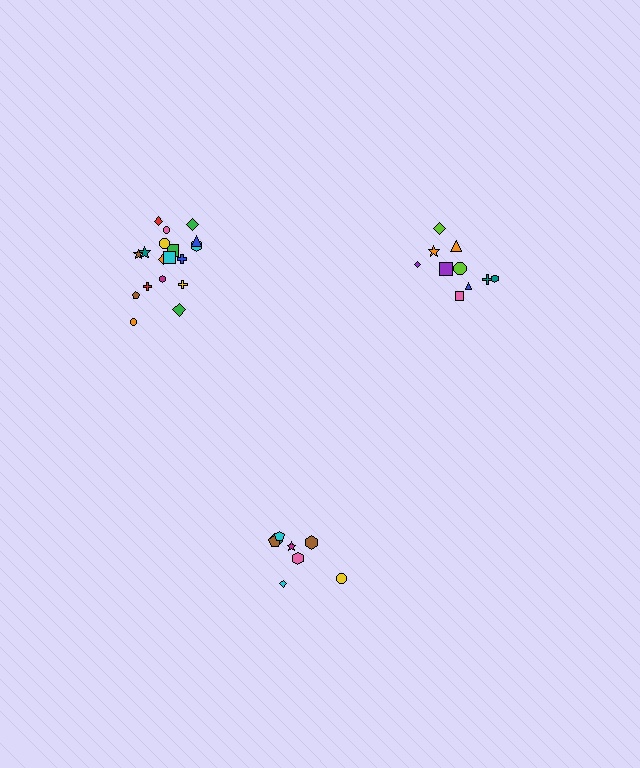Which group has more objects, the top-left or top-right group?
The top-left group.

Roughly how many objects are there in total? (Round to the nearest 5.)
Roughly 35 objects in total.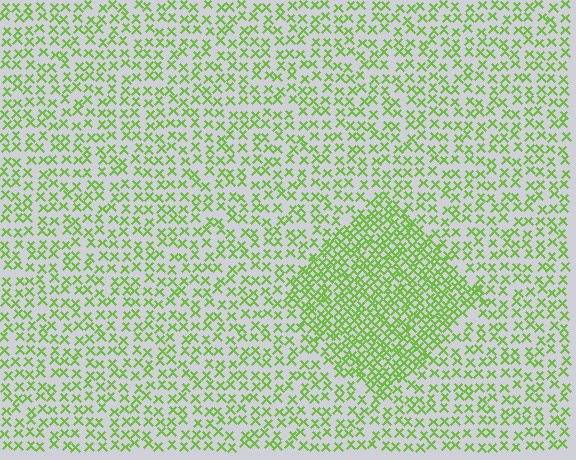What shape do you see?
I see a diamond.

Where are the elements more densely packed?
The elements are more densely packed inside the diamond boundary.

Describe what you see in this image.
The image contains small lime elements arranged at two different densities. A diamond-shaped region is visible where the elements are more densely packed than the surrounding area.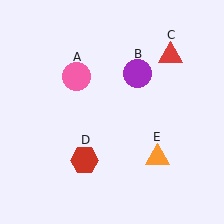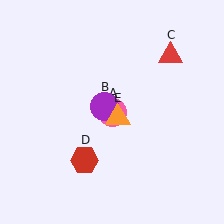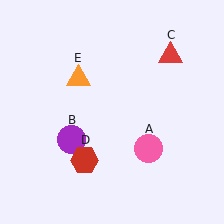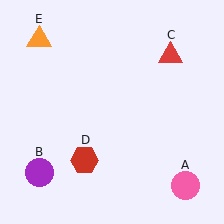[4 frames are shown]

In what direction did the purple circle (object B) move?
The purple circle (object B) moved down and to the left.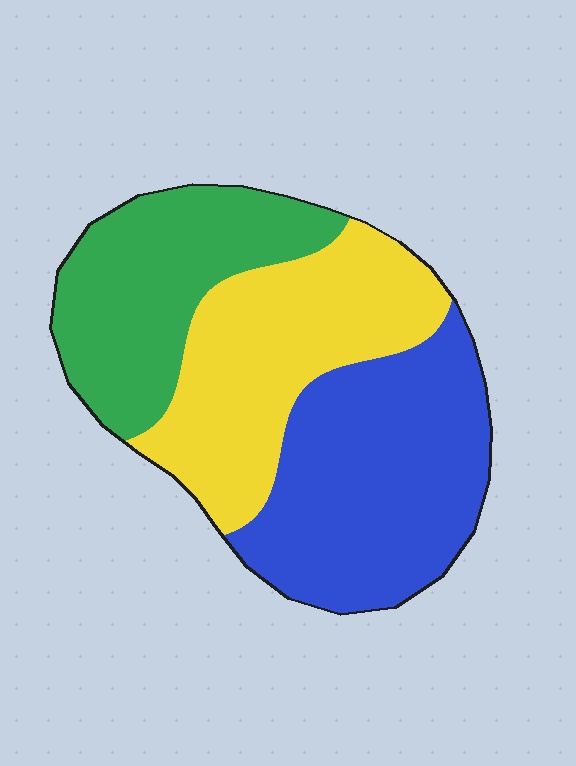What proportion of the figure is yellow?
Yellow covers around 35% of the figure.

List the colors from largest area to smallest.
From largest to smallest: blue, yellow, green.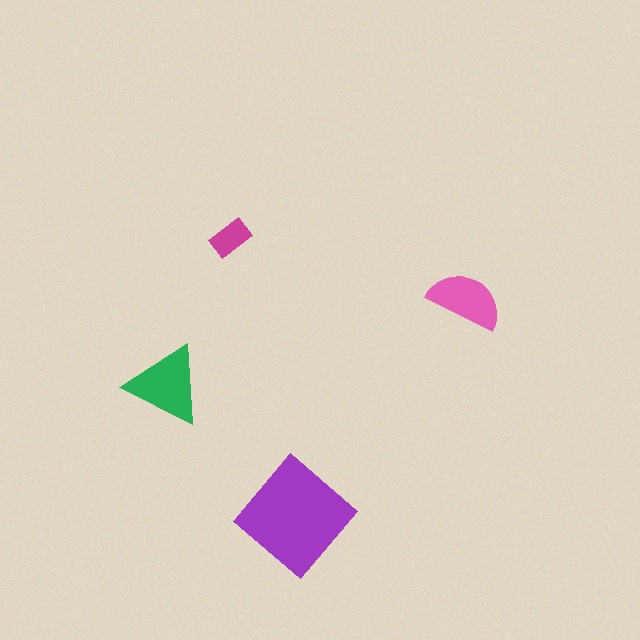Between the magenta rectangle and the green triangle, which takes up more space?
The green triangle.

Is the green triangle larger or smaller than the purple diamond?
Smaller.